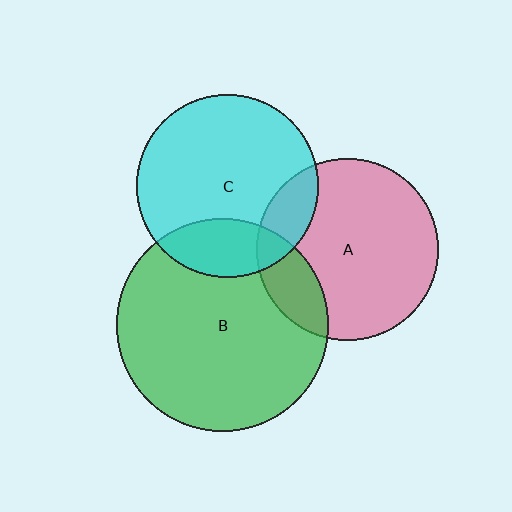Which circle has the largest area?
Circle B (green).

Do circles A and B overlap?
Yes.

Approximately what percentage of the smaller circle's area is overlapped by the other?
Approximately 20%.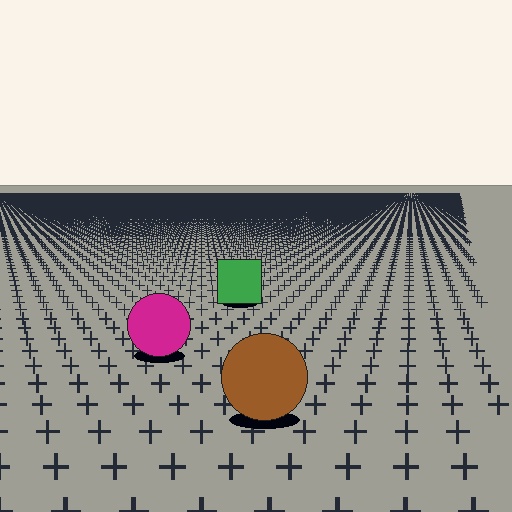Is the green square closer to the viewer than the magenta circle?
No. The magenta circle is closer — you can tell from the texture gradient: the ground texture is coarser near it.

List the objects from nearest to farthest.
From nearest to farthest: the brown circle, the magenta circle, the green square.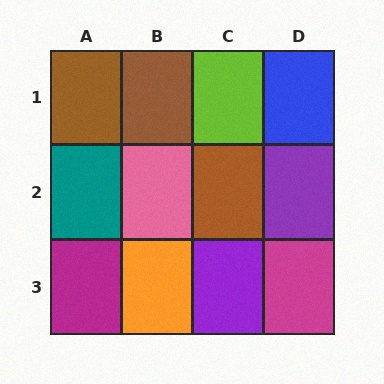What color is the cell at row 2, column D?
Purple.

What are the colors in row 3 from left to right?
Magenta, orange, purple, magenta.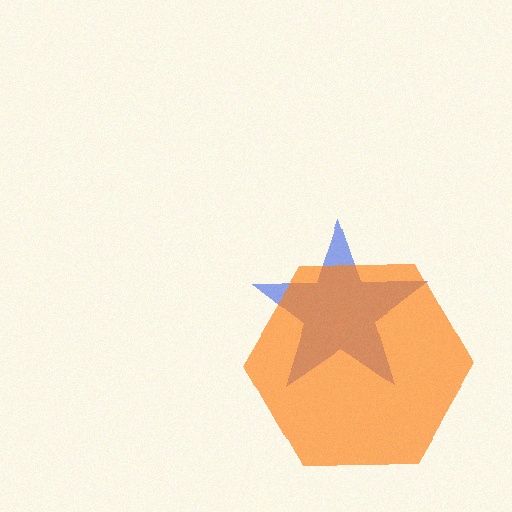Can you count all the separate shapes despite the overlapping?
Yes, there are 2 separate shapes.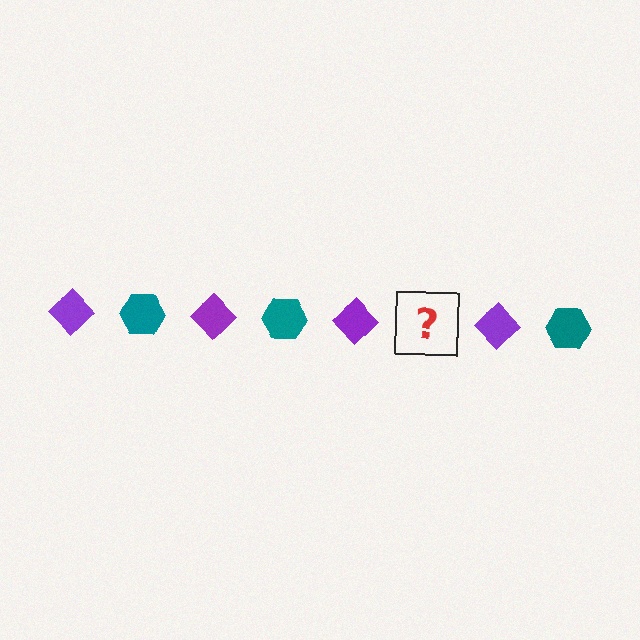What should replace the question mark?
The question mark should be replaced with a teal hexagon.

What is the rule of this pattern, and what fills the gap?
The rule is that the pattern alternates between purple diamond and teal hexagon. The gap should be filled with a teal hexagon.